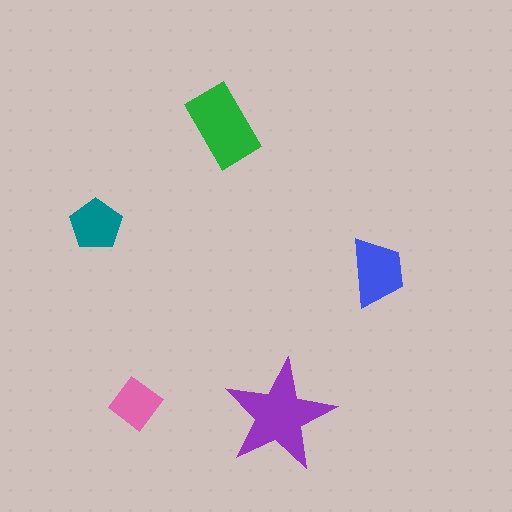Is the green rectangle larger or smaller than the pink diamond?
Larger.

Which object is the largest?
The purple star.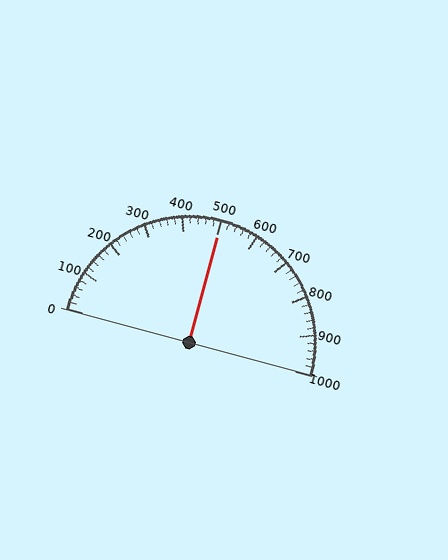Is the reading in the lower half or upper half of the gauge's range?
The reading is in the upper half of the range (0 to 1000).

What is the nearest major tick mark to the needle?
The nearest major tick mark is 500.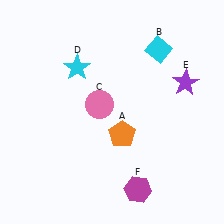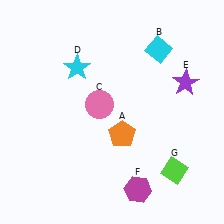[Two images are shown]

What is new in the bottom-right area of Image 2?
A lime diamond (G) was added in the bottom-right area of Image 2.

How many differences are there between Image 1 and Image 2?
There is 1 difference between the two images.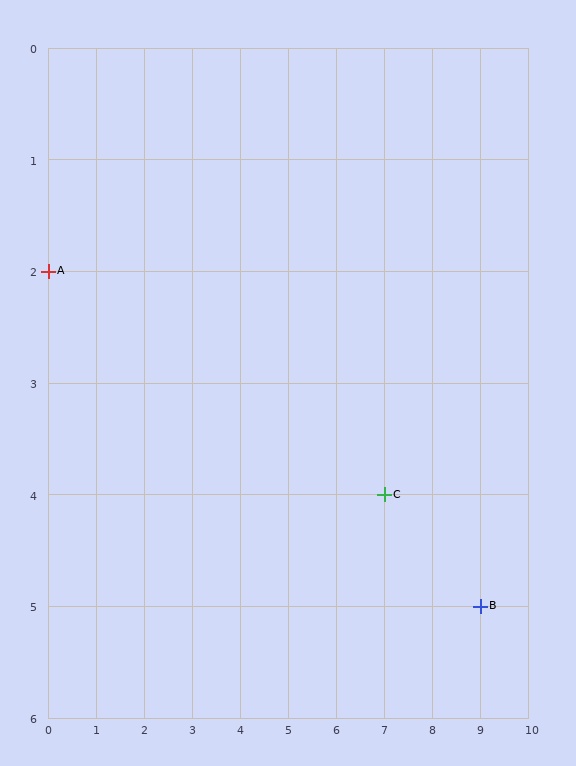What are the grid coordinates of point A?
Point A is at grid coordinates (0, 2).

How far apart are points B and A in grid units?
Points B and A are 9 columns and 3 rows apart (about 9.5 grid units diagonally).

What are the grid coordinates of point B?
Point B is at grid coordinates (9, 5).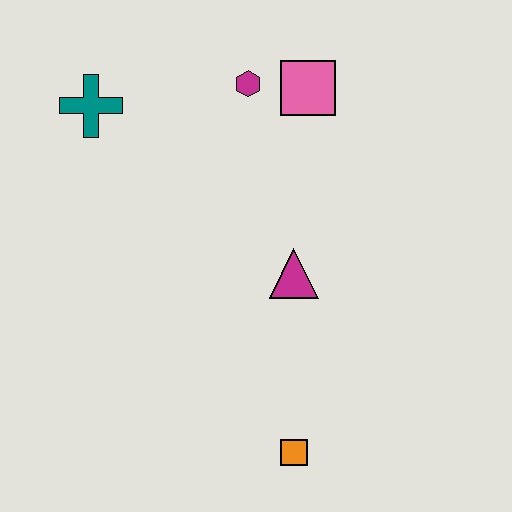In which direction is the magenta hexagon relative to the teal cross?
The magenta hexagon is to the right of the teal cross.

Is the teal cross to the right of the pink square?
No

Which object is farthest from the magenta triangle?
The teal cross is farthest from the magenta triangle.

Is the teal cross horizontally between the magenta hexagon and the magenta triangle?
No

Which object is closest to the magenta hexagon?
The pink square is closest to the magenta hexagon.